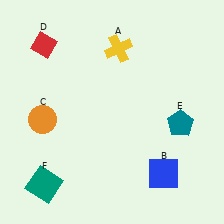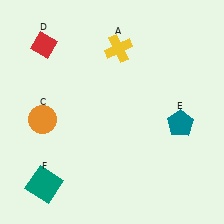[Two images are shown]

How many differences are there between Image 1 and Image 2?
There is 1 difference between the two images.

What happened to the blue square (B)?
The blue square (B) was removed in Image 2. It was in the bottom-right area of Image 1.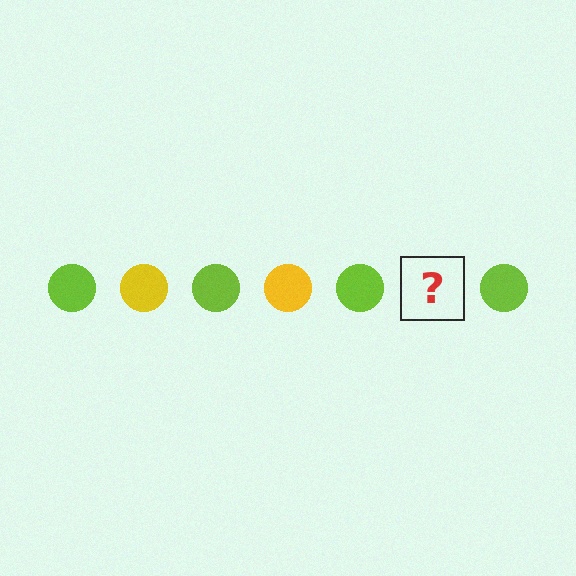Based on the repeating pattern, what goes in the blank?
The blank should be a yellow circle.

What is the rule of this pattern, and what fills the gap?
The rule is that the pattern cycles through lime, yellow circles. The gap should be filled with a yellow circle.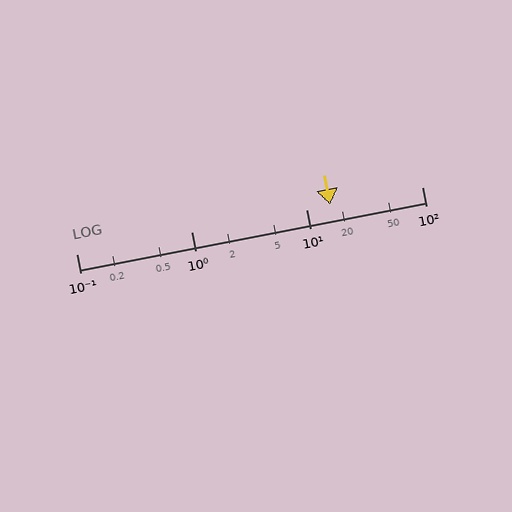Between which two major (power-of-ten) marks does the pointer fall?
The pointer is between 10 and 100.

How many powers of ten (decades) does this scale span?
The scale spans 3 decades, from 0.1 to 100.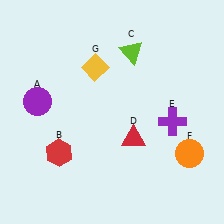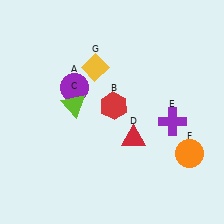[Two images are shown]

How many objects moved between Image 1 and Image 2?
3 objects moved between the two images.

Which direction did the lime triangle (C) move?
The lime triangle (C) moved left.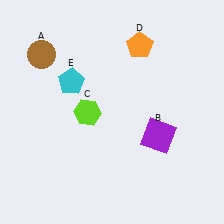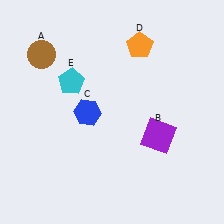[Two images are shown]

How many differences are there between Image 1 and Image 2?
There is 1 difference between the two images.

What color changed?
The hexagon (C) changed from lime in Image 1 to blue in Image 2.